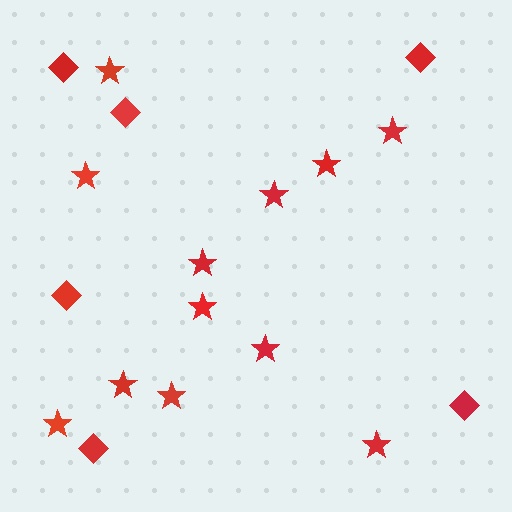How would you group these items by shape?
There are 2 groups: one group of stars (12) and one group of diamonds (6).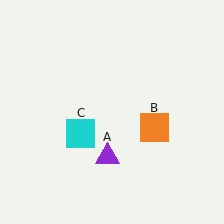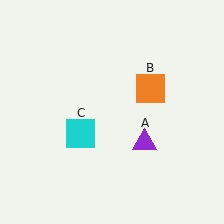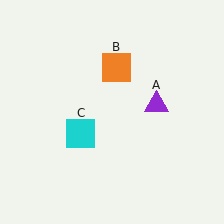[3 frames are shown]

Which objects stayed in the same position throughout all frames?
Cyan square (object C) remained stationary.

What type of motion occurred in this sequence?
The purple triangle (object A), orange square (object B) rotated counterclockwise around the center of the scene.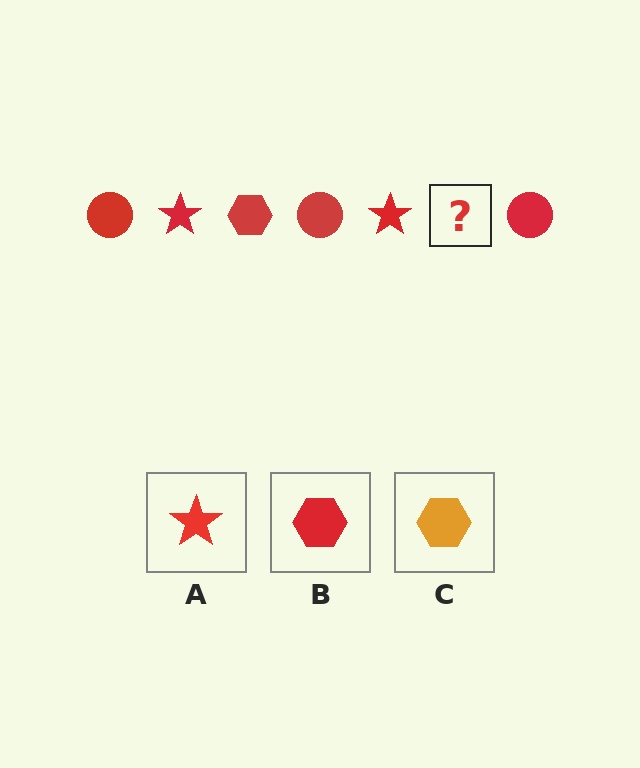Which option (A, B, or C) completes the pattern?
B.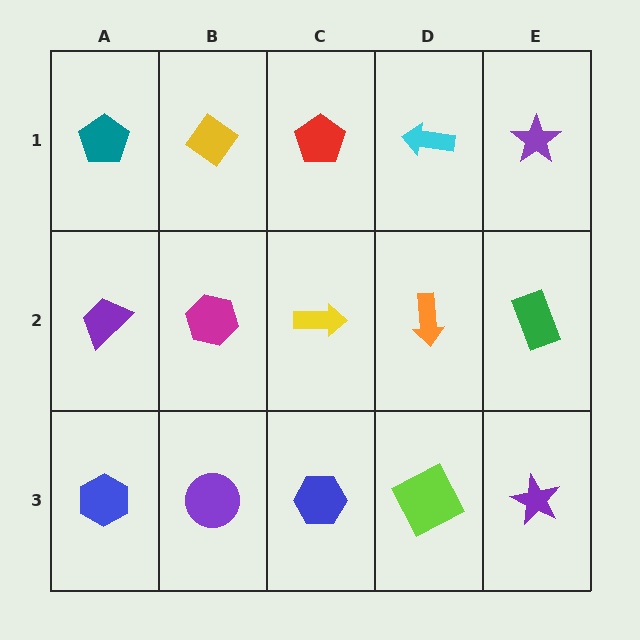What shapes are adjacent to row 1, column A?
A purple trapezoid (row 2, column A), a yellow diamond (row 1, column B).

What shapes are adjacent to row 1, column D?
An orange arrow (row 2, column D), a red pentagon (row 1, column C), a purple star (row 1, column E).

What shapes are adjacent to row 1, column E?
A green rectangle (row 2, column E), a cyan arrow (row 1, column D).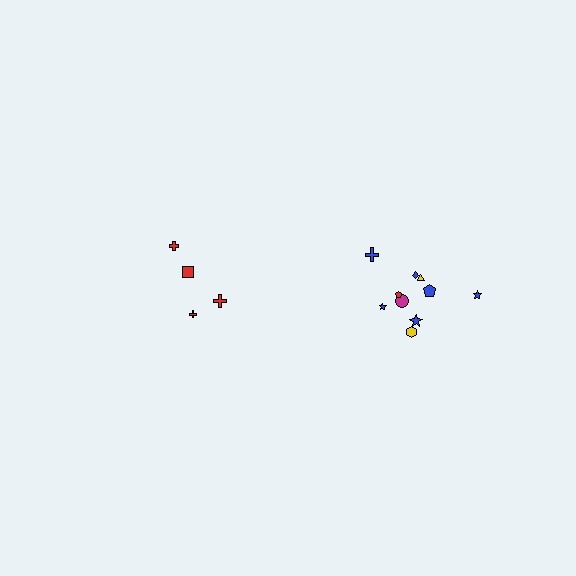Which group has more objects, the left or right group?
The right group.